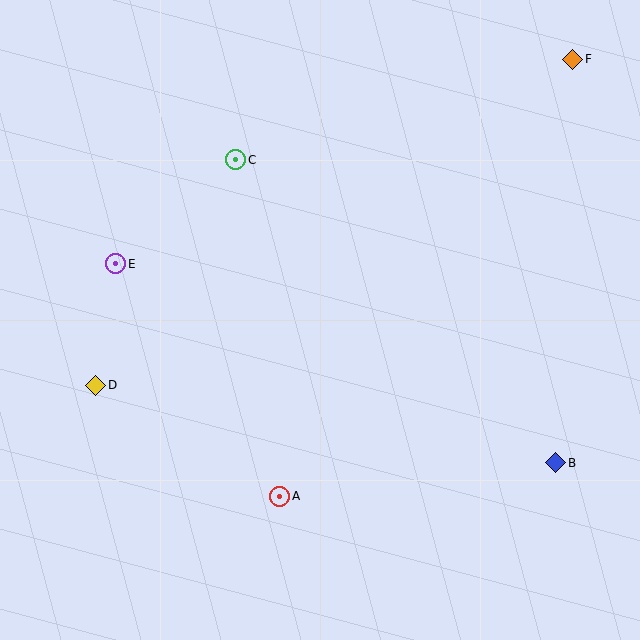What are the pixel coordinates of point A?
Point A is at (280, 496).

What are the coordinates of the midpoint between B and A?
The midpoint between B and A is at (418, 480).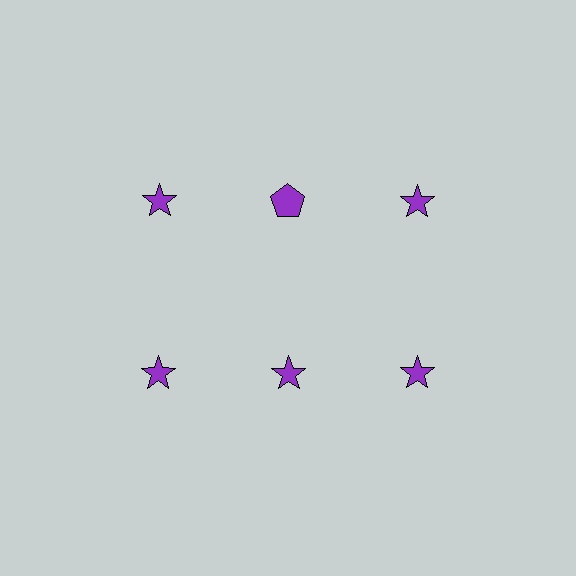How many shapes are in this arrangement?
There are 6 shapes arranged in a grid pattern.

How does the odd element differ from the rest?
It has a different shape: pentagon instead of star.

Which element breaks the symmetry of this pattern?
The purple pentagon in the top row, second from left column breaks the symmetry. All other shapes are purple stars.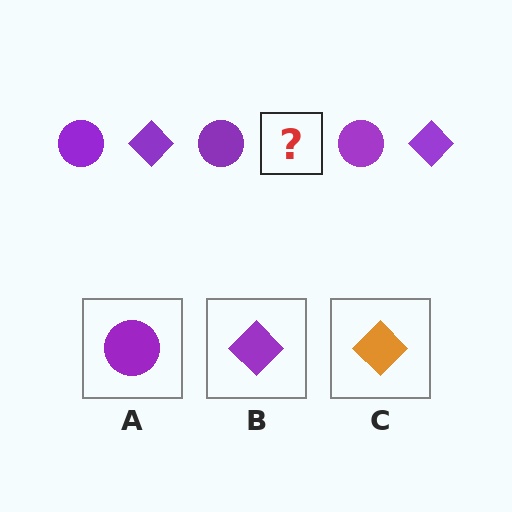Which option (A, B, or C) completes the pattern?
B.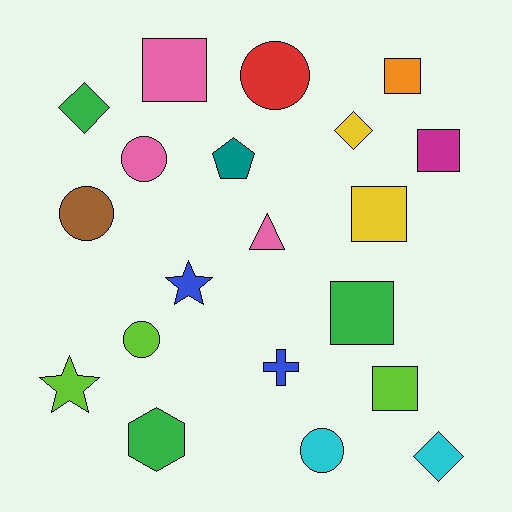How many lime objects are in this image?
There are 3 lime objects.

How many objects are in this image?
There are 20 objects.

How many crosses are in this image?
There is 1 cross.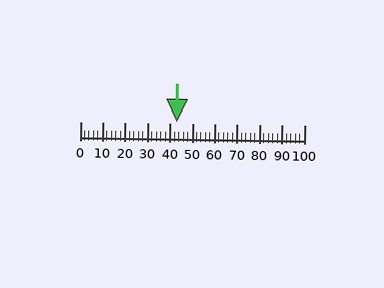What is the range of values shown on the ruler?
The ruler shows values from 0 to 100.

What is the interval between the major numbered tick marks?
The major tick marks are spaced 10 units apart.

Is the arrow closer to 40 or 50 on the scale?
The arrow is closer to 40.